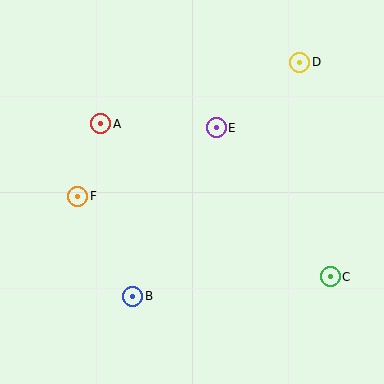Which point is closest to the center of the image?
Point E at (216, 128) is closest to the center.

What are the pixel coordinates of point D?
Point D is at (300, 62).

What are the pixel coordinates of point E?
Point E is at (216, 128).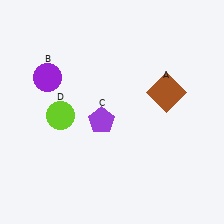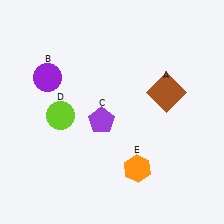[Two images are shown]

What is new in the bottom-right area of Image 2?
An orange hexagon (E) was added in the bottom-right area of Image 2.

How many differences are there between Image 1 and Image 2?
There is 1 difference between the two images.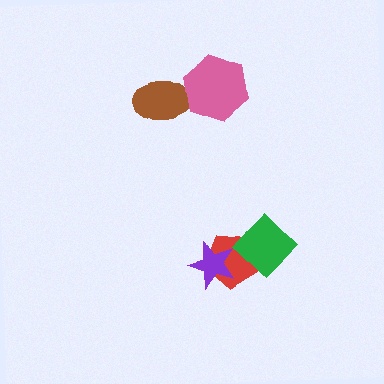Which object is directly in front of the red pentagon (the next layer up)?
The green diamond is directly in front of the red pentagon.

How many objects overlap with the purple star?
1 object overlaps with the purple star.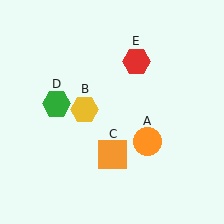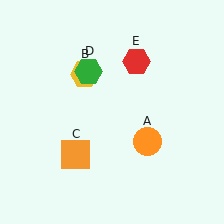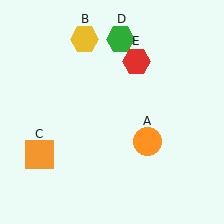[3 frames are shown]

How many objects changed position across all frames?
3 objects changed position: yellow hexagon (object B), orange square (object C), green hexagon (object D).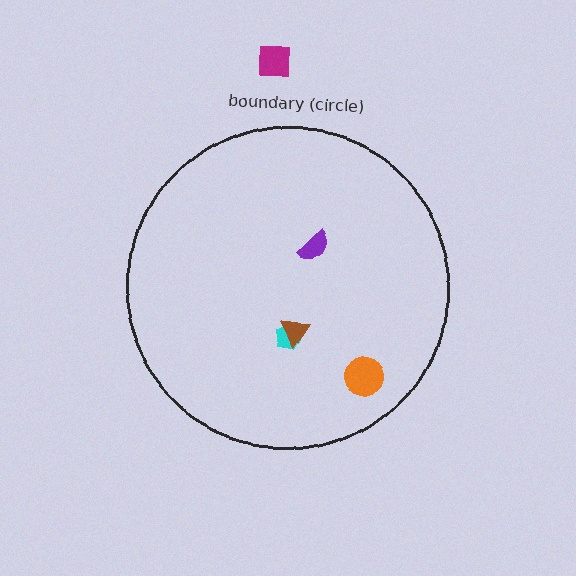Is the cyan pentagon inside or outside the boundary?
Inside.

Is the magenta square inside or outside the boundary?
Outside.